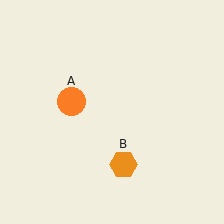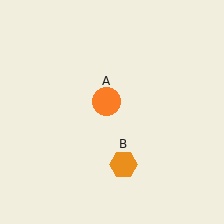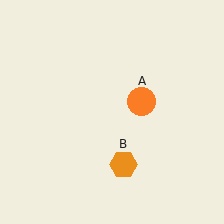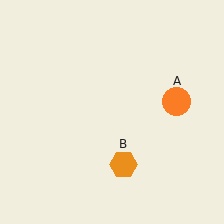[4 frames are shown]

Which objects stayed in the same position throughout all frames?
Orange hexagon (object B) remained stationary.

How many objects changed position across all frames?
1 object changed position: orange circle (object A).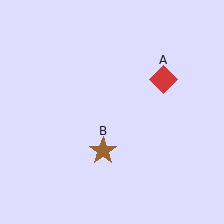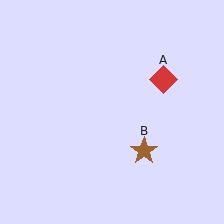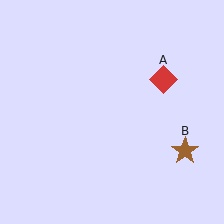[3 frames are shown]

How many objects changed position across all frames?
1 object changed position: brown star (object B).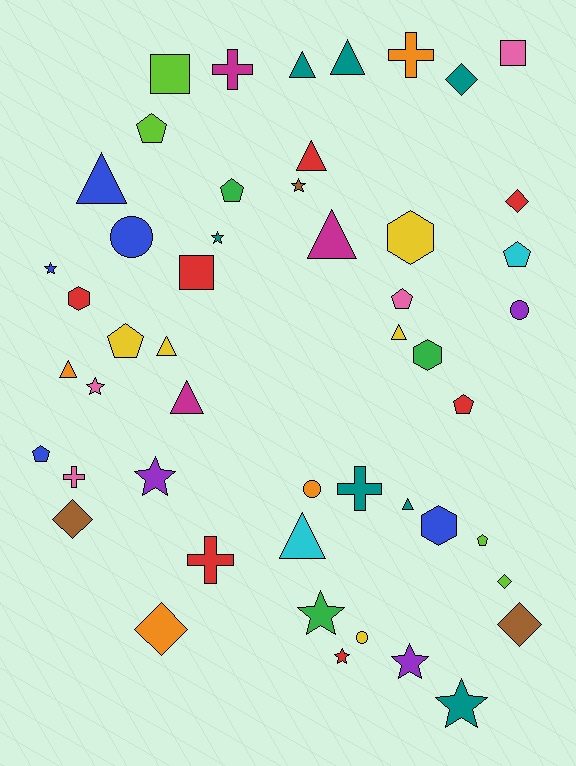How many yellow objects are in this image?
There are 5 yellow objects.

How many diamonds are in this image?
There are 6 diamonds.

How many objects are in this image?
There are 50 objects.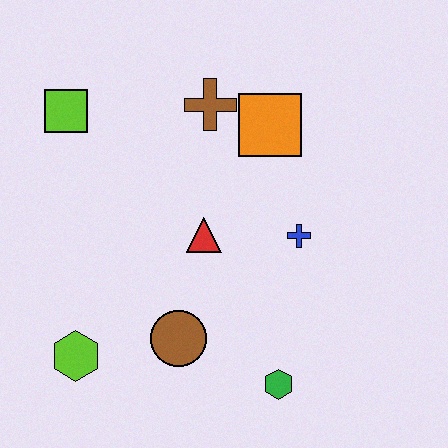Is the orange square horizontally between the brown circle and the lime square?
No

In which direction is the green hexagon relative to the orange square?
The green hexagon is below the orange square.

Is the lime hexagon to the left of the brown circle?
Yes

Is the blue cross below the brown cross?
Yes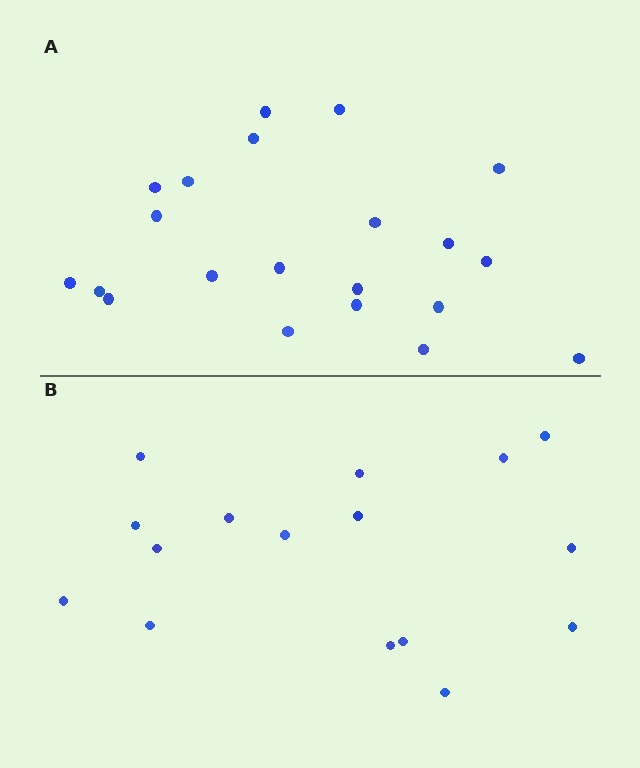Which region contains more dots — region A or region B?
Region A (the top region) has more dots.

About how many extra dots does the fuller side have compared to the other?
Region A has about 5 more dots than region B.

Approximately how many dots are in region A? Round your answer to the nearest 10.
About 20 dots. (The exact count is 21, which rounds to 20.)